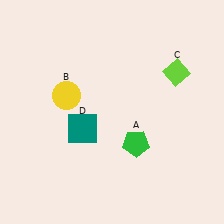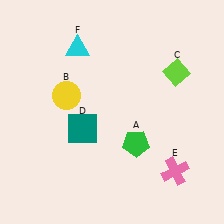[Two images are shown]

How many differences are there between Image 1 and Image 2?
There are 2 differences between the two images.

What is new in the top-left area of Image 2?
A cyan triangle (F) was added in the top-left area of Image 2.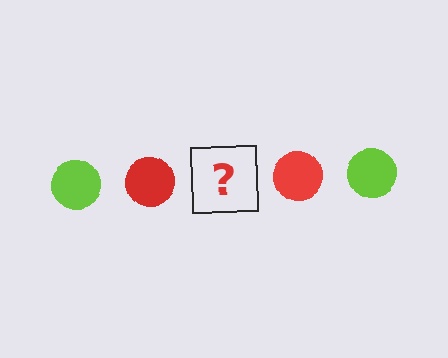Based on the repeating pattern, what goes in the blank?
The blank should be a lime circle.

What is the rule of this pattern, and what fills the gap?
The rule is that the pattern cycles through lime, red circles. The gap should be filled with a lime circle.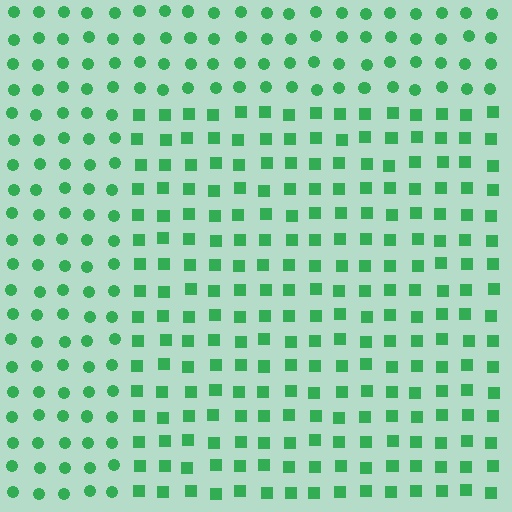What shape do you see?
I see a rectangle.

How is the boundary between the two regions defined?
The boundary is defined by a change in element shape: squares inside vs. circles outside. All elements share the same color and spacing.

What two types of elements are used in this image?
The image uses squares inside the rectangle region and circles outside it.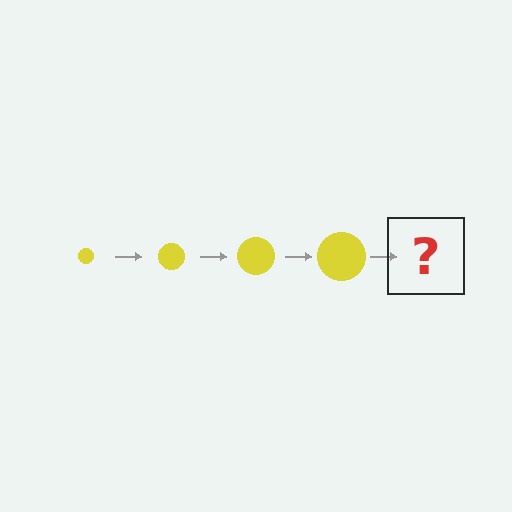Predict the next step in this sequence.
The next step is a yellow circle, larger than the previous one.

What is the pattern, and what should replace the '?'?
The pattern is that the circle gets progressively larger each step. The '?' should be a yellow circle, larger than the previous one.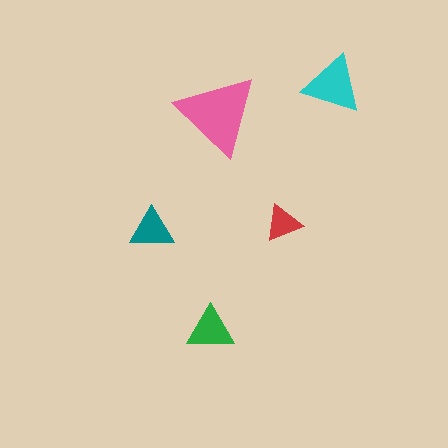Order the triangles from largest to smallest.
the pink one, the cyan one, the green one, the teal one, the red one.